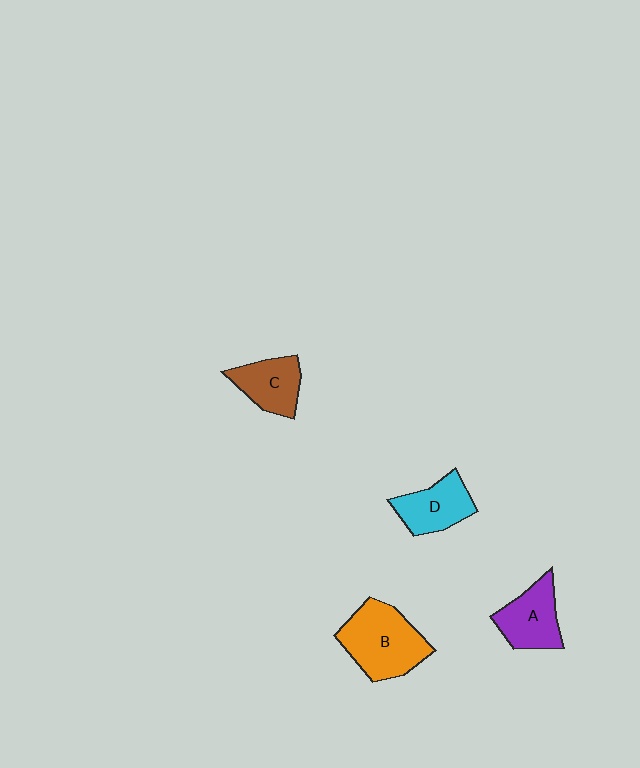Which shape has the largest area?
Shape B (orange).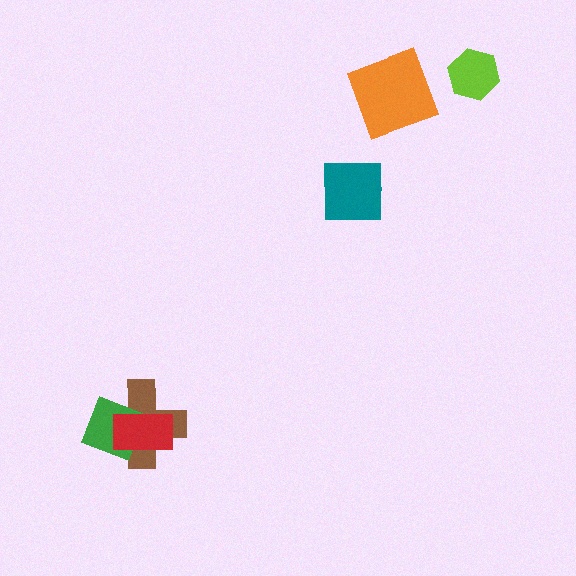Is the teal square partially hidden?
No, no other shape covers it.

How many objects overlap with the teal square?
0 objects overlap with the teal square.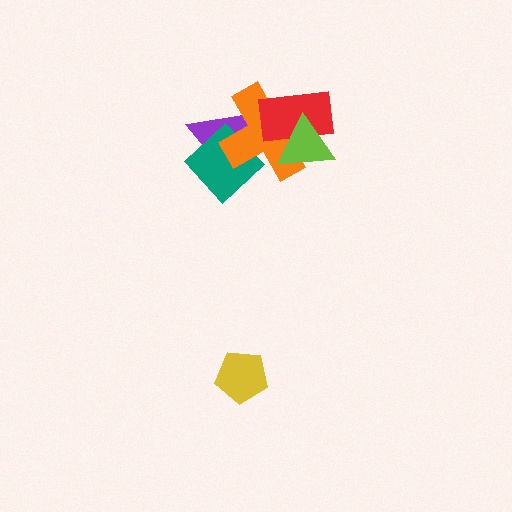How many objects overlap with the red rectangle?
2 objects overlap with the red rectangle.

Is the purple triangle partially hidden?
Yes, it is partially covered by another shape.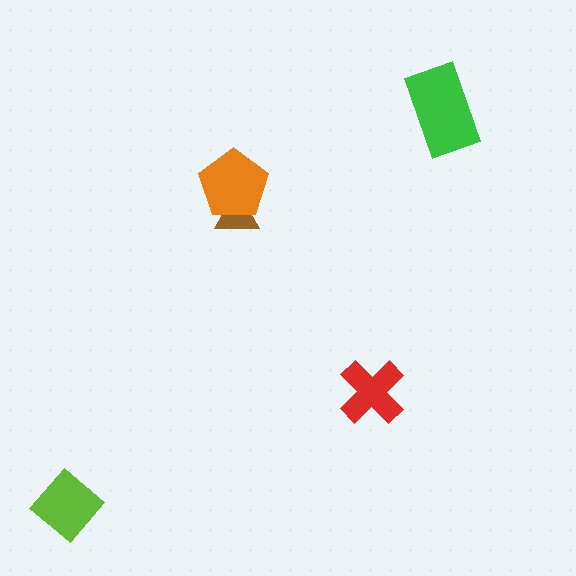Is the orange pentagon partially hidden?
No, no other shape covers it.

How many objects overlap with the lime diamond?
0 objects overlap with the lime diamond.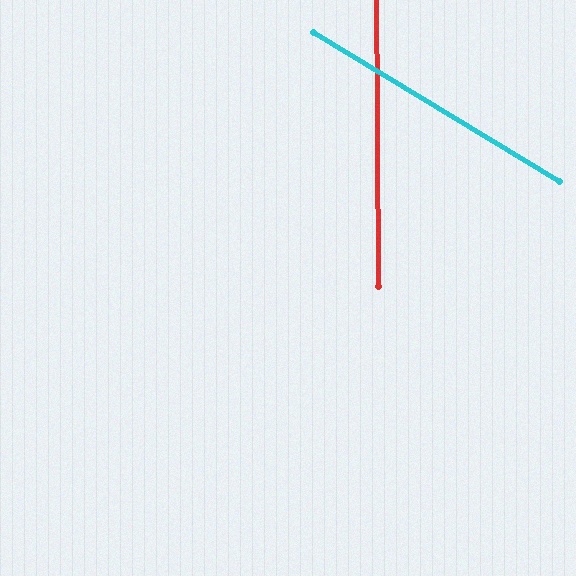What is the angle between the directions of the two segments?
Approximately 58 degrees.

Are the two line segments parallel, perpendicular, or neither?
Neither parallel nor perpendicular — they differ by about 58°.